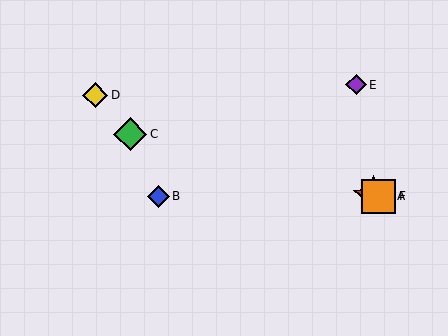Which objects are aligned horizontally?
Objects A, B, F are aligned horizontally.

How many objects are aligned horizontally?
3 objects (A, B, F) are aligned horizontally.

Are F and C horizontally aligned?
No, F is at y≈196 and C is at y≈134.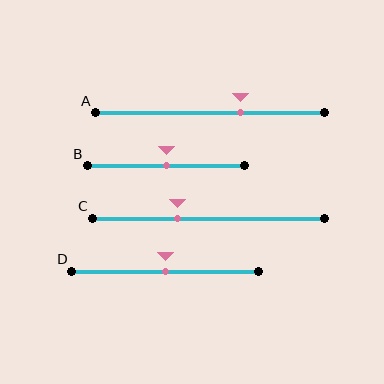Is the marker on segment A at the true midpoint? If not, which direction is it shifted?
No, the marker on segment A is shifted to the right by about 14% of the segment length.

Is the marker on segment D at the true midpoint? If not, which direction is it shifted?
Yes, the marker on segment D is at the true midpoint.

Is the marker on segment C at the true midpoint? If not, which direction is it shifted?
No, the marker on segment C is shifted to the left by about 13% of the segment length.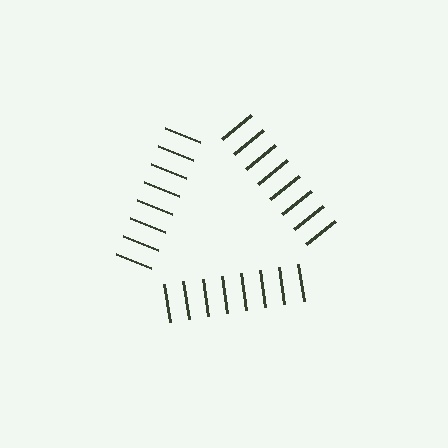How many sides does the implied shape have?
3 sides — the line-ends trace a triangle.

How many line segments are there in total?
24 — 8 along each of the 3 edges.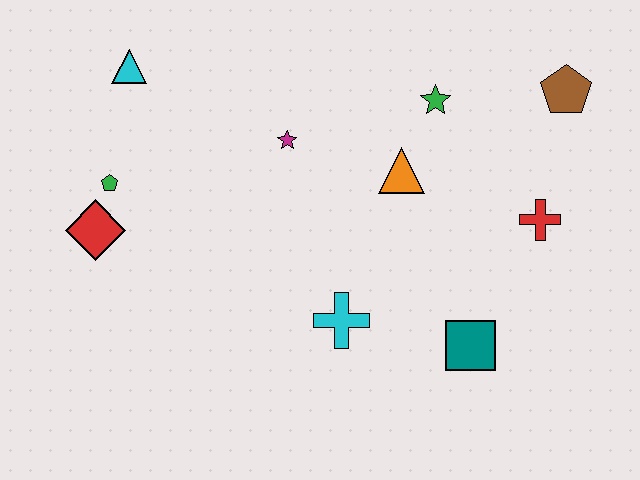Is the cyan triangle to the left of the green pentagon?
No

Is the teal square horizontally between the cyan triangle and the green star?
No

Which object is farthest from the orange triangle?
The red diamond is farthest from the orange triangle.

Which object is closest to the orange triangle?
The green star is closest to the orange triangle.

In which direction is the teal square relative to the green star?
The teal square is below the green star.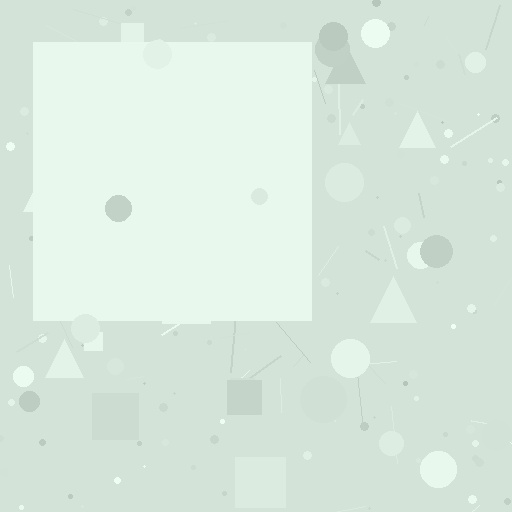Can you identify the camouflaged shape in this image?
The camouflaged shape is a square.